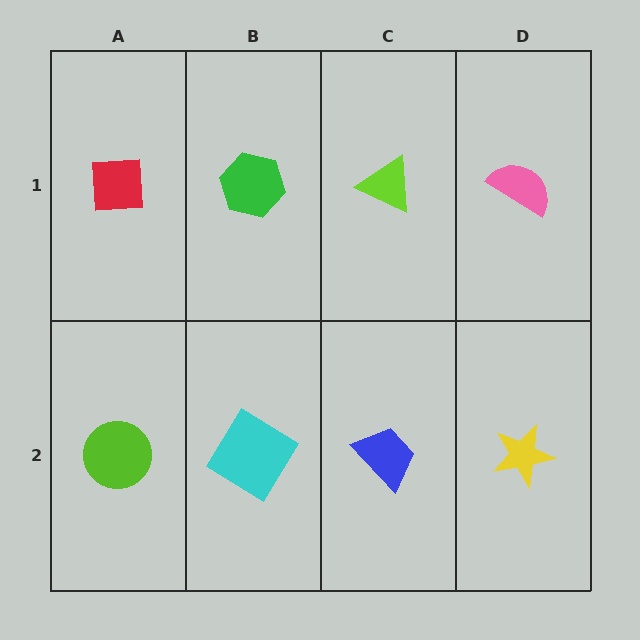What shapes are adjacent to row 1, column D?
A yellow star (row 2, column D), a lime triangle (row 1, column C).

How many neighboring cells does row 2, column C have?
3.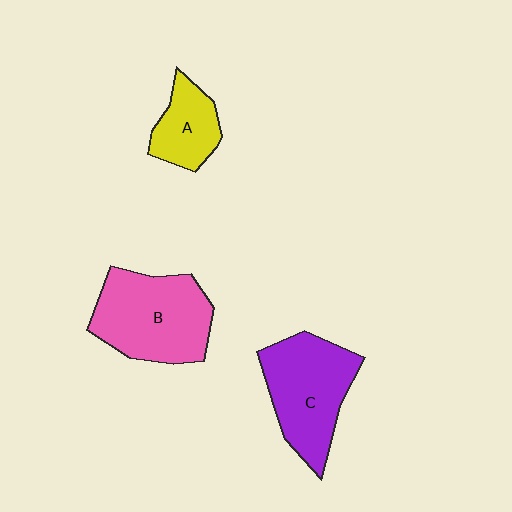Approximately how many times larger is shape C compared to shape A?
Approximately 1.9 times.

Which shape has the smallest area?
Shape A (yellow).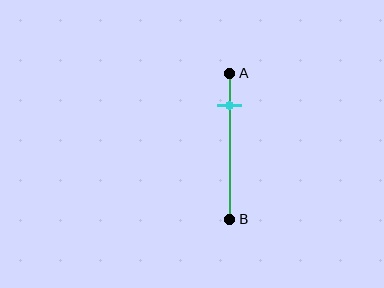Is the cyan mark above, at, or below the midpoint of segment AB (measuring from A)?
The cyan mark is above the midpoint of segment AB.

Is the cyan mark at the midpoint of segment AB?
No, the mark is at about 20% from A, not at the 50% midpoint.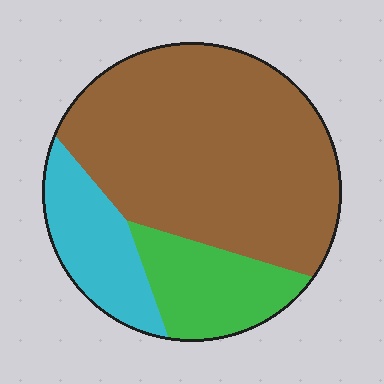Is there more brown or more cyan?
Brown.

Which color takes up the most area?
Brown, at roughly 65%.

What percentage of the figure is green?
Green takes up less than a quarter of the figure.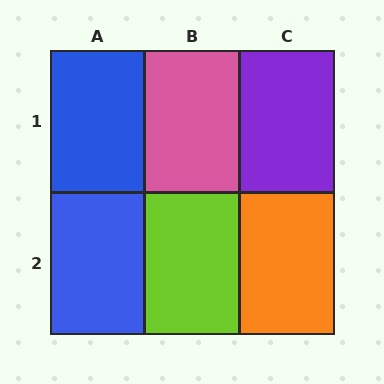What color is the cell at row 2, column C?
Orange.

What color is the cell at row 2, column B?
Lime.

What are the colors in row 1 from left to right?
Blue, pink, purple.